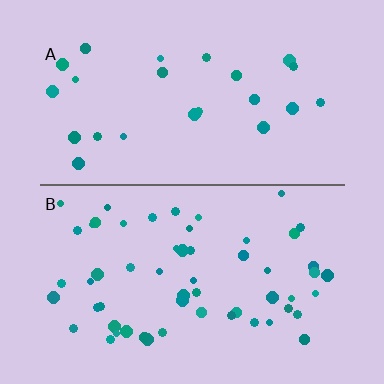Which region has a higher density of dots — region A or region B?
B (the bottom).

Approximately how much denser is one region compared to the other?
Approximately 2.4× — region B over region A.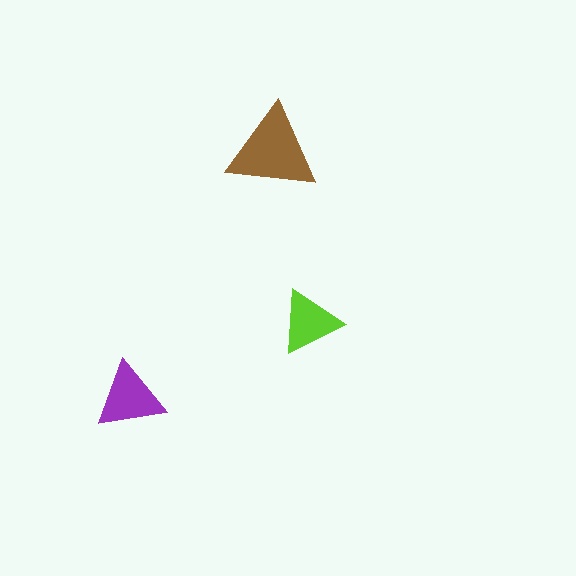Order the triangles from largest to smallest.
the brown one, the purple one, the lime one.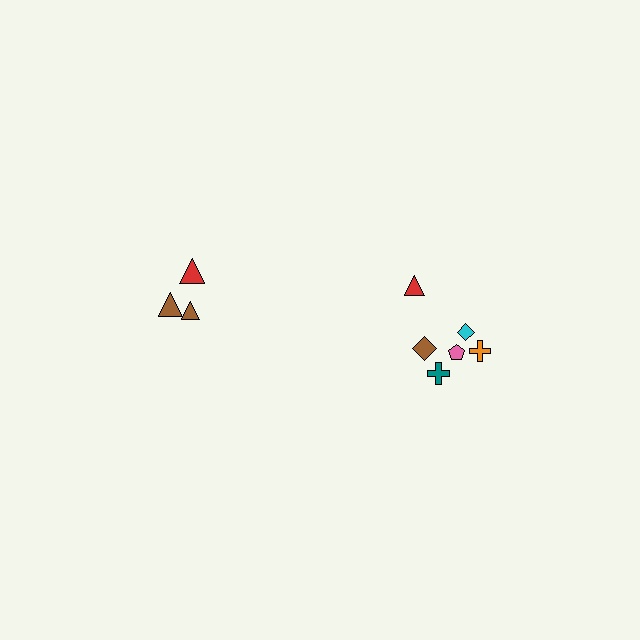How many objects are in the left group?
There are 3 objects.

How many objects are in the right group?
There are 6 objects.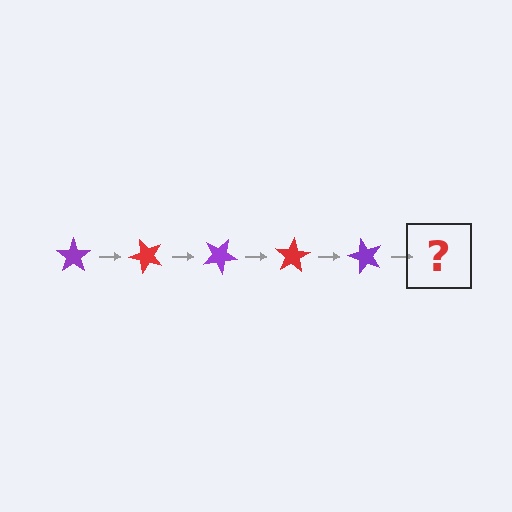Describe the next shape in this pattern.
It should be a red star, rotated 250 degrees from the start.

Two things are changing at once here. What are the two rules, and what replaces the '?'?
The two rules are that it rotates 50 degrees each step and the color cycles through purple and red. The '?' should be a red star, rotated 250 degrees from the start.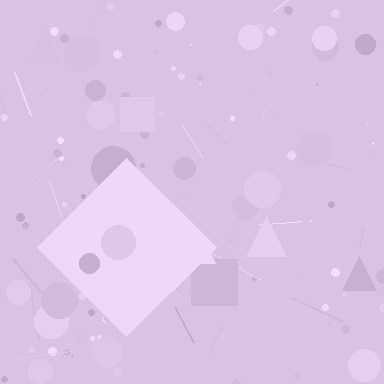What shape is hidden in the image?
A diamond is hidden in the image.